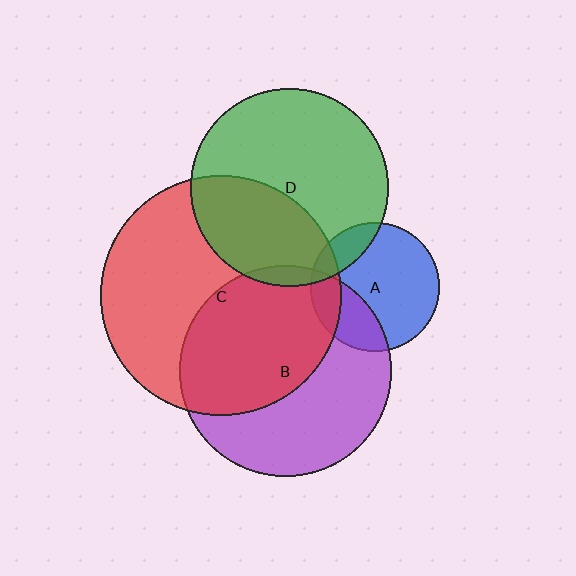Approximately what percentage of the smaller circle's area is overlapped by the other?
Approximately 15%.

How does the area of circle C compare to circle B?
Approximately 1.3 times.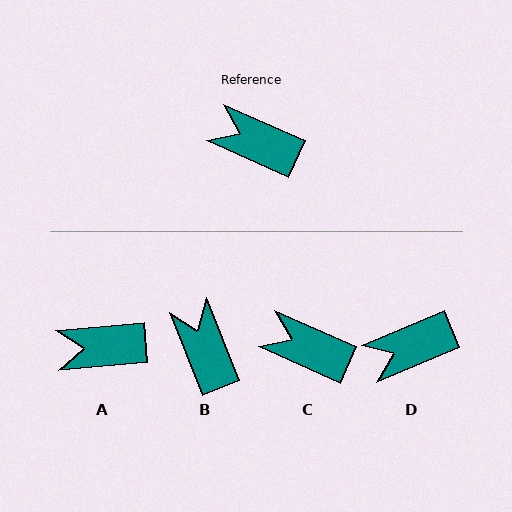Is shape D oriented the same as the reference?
No, it is off by about 47 degrees.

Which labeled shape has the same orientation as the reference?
C.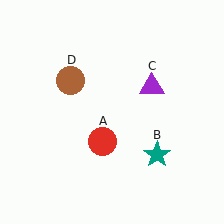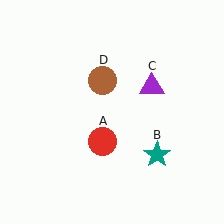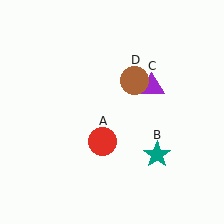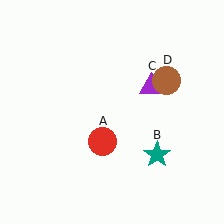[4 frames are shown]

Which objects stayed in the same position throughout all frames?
Red circle (object A) and teal star (object B) and purple triangle (object C) remained stationary.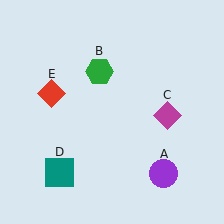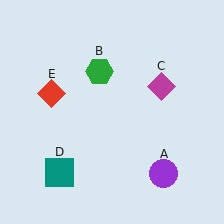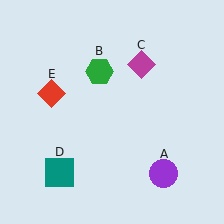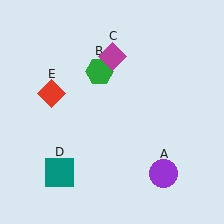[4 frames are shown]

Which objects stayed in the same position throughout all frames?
Purple circle (object A) and green hexagon (object B) and teal square (object D) and red diamond (object E) remained stationary.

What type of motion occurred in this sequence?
The magenta diamond (object C) rotated counterclockwise around the center of the scene.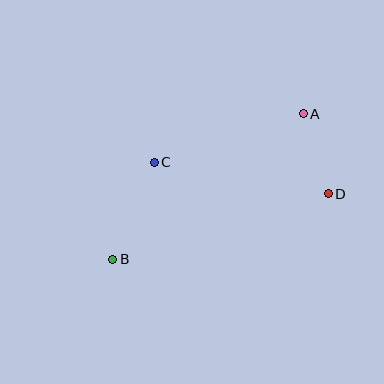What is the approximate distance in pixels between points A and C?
The distance between A and C is approximately 157 pixels.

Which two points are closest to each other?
Points A and D are closest to each other.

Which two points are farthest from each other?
Points A and B are farthest from each other.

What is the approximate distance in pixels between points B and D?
The distance between B and D is approximately 225 pixels.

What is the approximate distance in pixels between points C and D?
The distance between C and D is approximately 177 pixels.